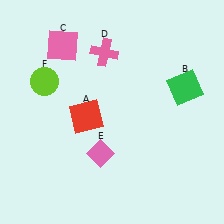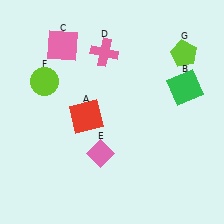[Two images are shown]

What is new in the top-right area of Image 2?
A lime pentagon (G) was added in the top-right area of Image 2.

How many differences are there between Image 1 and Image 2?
There is 1 difference between the two images.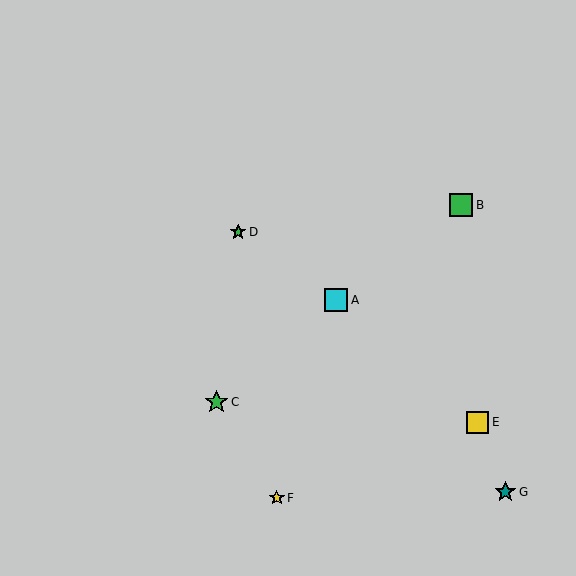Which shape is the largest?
The green star (labeled C) is the largest.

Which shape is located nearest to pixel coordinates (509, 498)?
The teal star (labeled G) at (505, 492) is nearest to that location.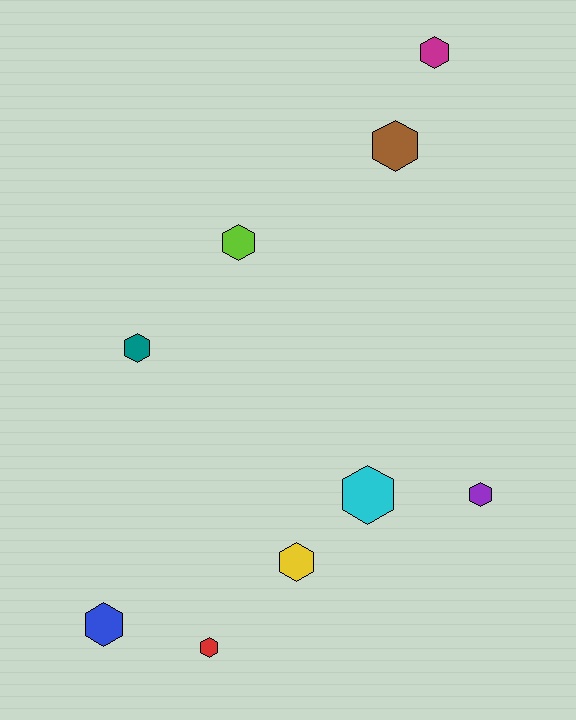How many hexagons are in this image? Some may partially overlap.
There are 9 hexagons.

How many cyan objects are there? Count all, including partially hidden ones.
There is 1 cyan object.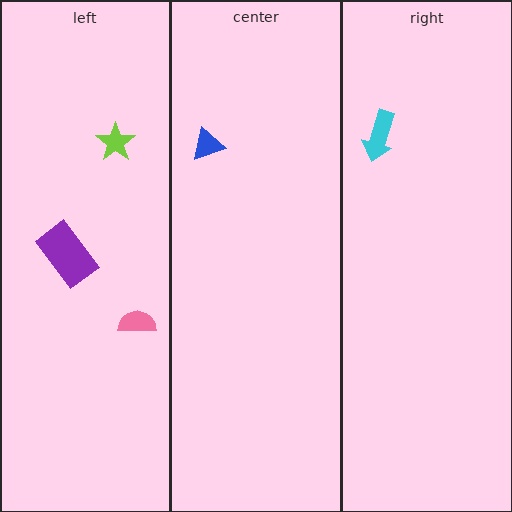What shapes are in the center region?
The blue triangle.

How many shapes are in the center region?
1.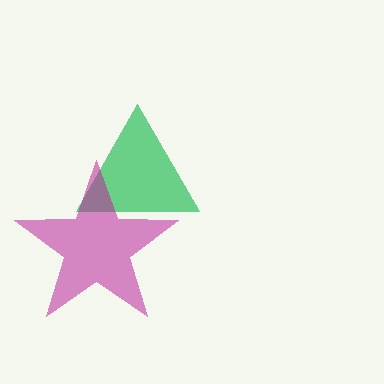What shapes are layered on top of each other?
The layered shapes are: a green triangle, a magenta star.